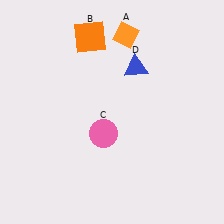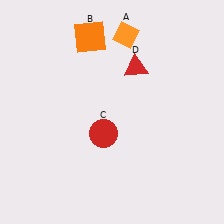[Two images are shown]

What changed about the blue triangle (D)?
In Image 1, D is blue. In Image 2, it changed to red.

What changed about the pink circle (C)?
In Image 1, C is pink. In Image 2, it changed to red.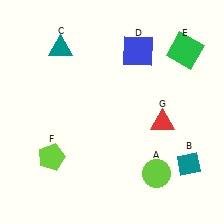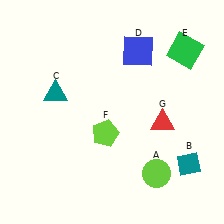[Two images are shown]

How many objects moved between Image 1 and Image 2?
2 objects moved between the two images.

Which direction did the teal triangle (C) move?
The teal triangle (C) moved down.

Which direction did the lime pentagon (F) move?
The lime pentagon (F) moved right.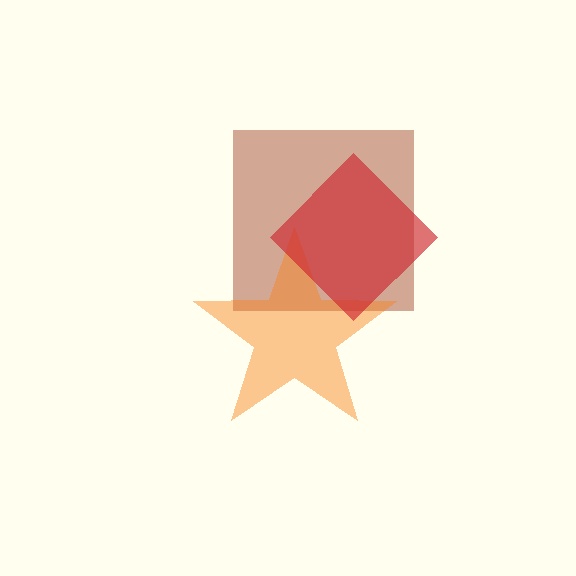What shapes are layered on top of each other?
The layered shapes are: a brown square, an orange star, a red diamond.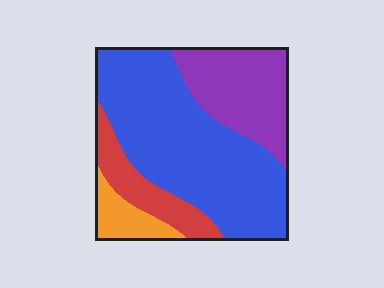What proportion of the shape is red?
Red takes up less than a sixth of the shape.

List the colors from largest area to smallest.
From largest to smallest: blue, purple, red, orange.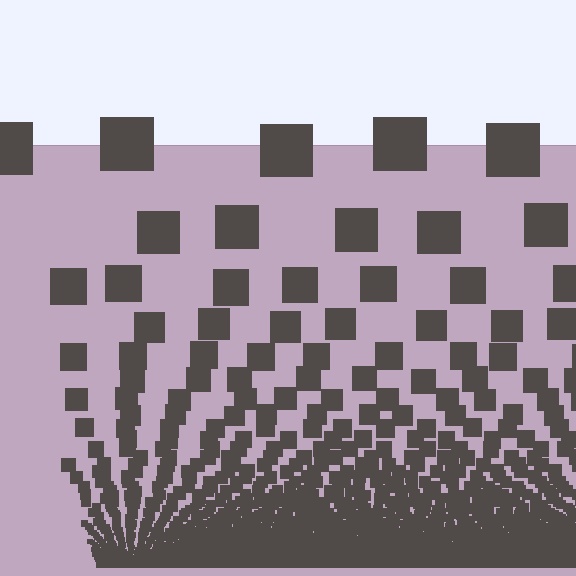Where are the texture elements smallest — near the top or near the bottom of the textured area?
Near the bottom.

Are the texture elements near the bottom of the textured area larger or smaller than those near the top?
Smaller. The gradient is inverted — elements near the bottom are smaller and denser.